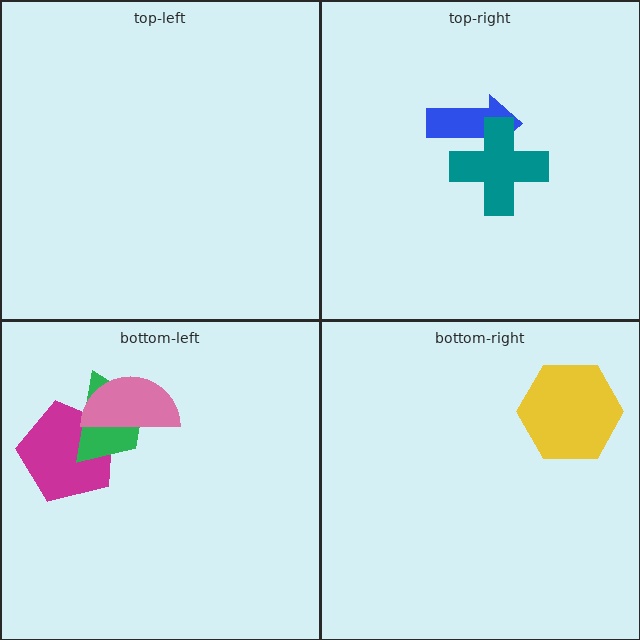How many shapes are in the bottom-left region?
3.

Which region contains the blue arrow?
The top-right region.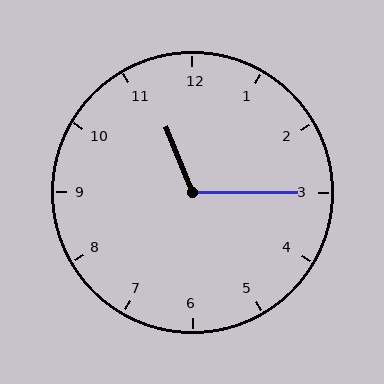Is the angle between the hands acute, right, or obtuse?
It is obtuse.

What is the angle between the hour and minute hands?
Approximately 112 degrees.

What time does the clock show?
11:15.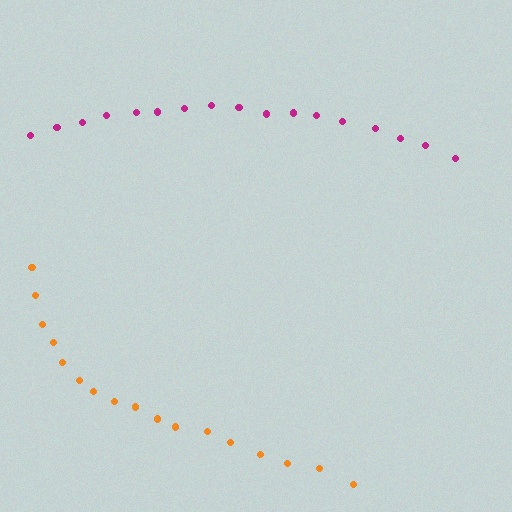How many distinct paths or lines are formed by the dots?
There are 2 distinct paths.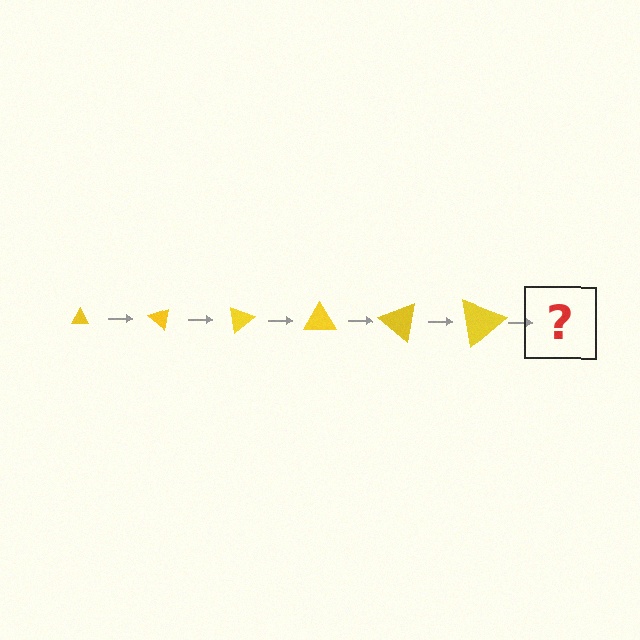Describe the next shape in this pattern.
It should be a triangle, larger than the previous one and rotated 240 degrees from the start.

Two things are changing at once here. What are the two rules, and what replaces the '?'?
The two rules are that the triangle grows larger each step and it rotates 40 degrees each step. The '?' should be a triangle, larger than the previous one and rotated 240 degrees from the start.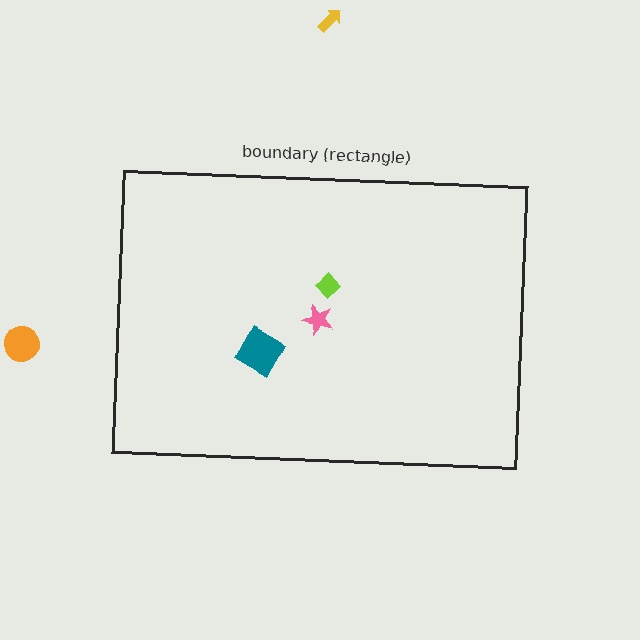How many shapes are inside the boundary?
3 inside, 2 outside.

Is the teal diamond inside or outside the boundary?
Inside.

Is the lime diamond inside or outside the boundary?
Inside.